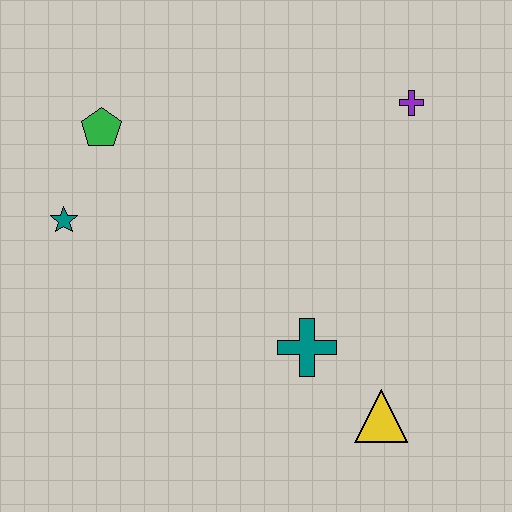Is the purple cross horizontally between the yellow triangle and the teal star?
No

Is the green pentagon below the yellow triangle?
No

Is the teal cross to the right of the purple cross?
No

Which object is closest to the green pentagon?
The teal star is closest to the green pentagon.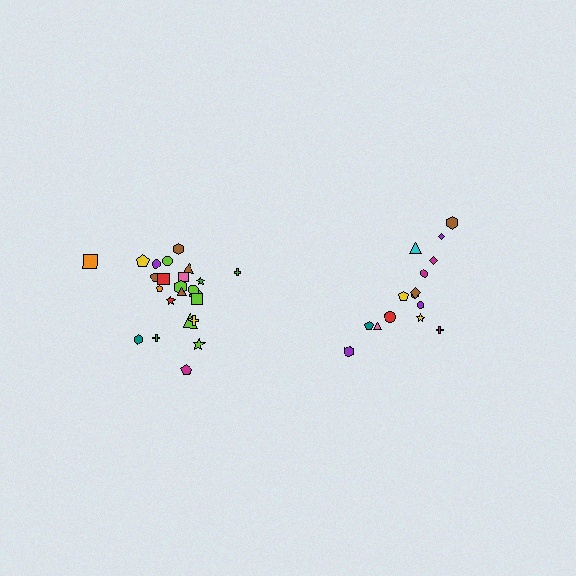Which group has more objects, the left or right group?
The left group.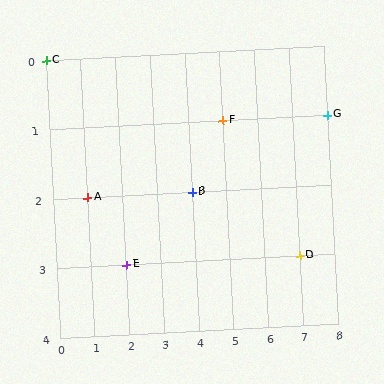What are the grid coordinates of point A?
Point A is at grid coordinates (1, 2).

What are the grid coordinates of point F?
Point F is at grid coordinates (5, 1).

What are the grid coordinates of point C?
Point C is at grid coordinates (0, 0).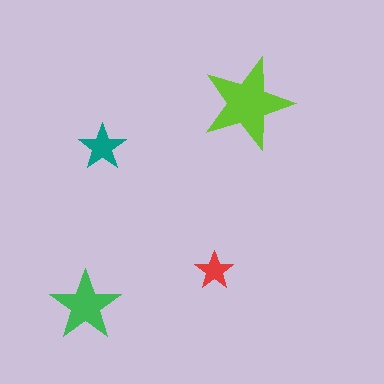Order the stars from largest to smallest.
the lime one, the green one, the teal one, the red one.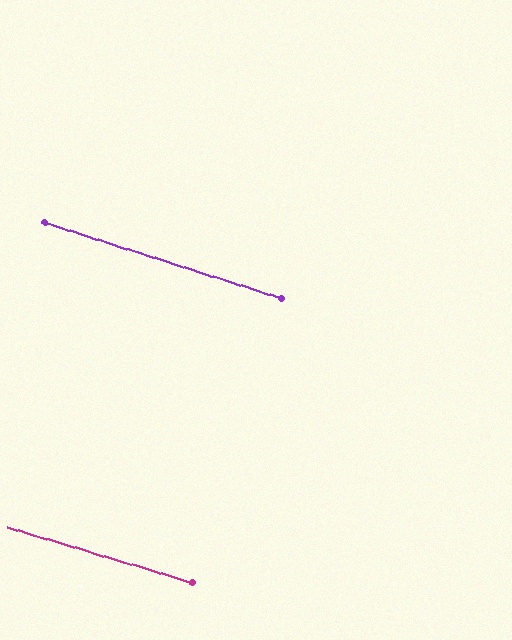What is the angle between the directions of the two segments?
Approximately 1 degree.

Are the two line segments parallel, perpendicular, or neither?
Parallel — their directions differ by only 1.0°.